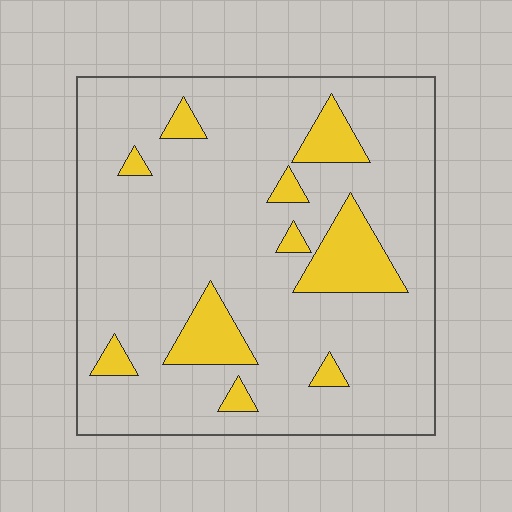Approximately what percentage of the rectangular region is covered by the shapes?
Approximately 15%.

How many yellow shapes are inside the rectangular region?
10.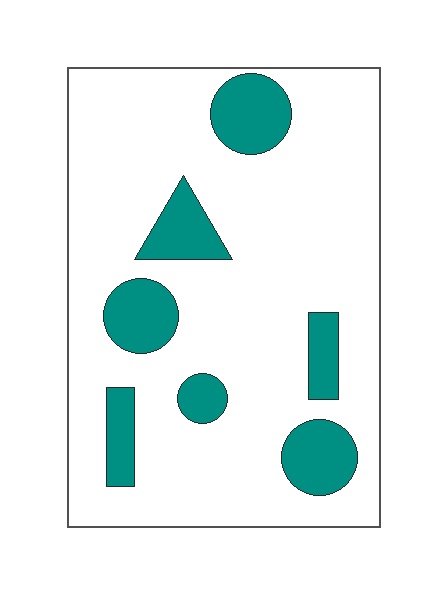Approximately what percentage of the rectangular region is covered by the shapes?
Approximately 20%.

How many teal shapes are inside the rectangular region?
7.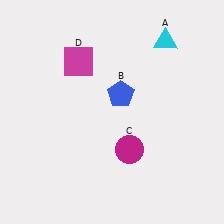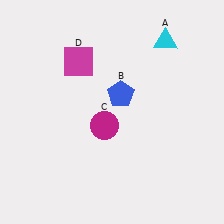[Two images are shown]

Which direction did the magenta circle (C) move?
The magenta circle (C) moved left.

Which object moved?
The magenta circle (C) moved left.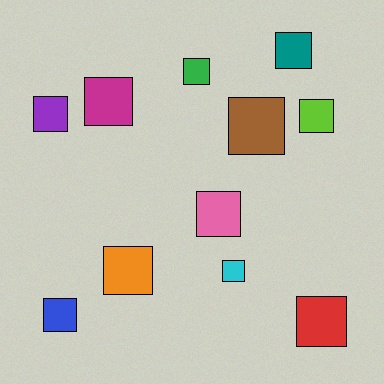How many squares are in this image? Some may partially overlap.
There are 11 squares.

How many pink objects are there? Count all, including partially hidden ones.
There is 1 pink object.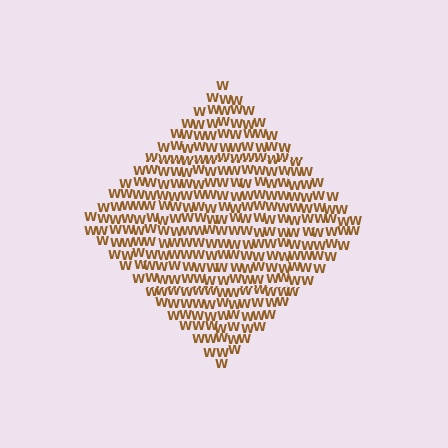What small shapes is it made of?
It is made of small letter W's.